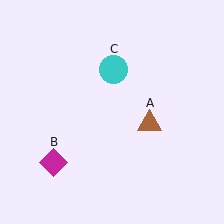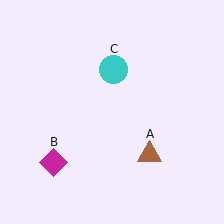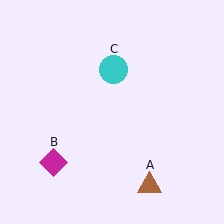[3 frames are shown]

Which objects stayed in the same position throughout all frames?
Magenta diamond (object B) and cyan circle (object C) remained stationary.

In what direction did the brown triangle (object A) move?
The brown triangle (object A) moved down.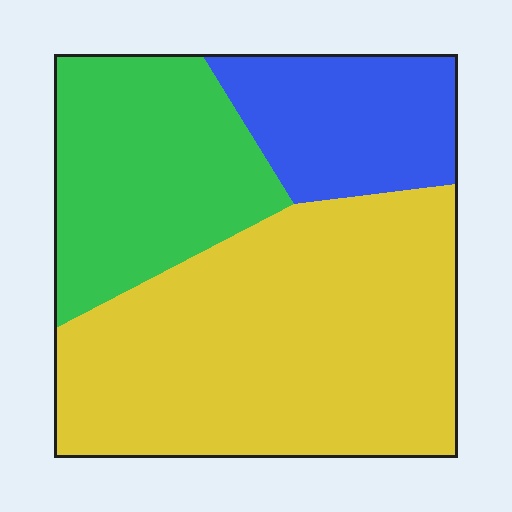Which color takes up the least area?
Blue, at roughly 20%.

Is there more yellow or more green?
Yellow.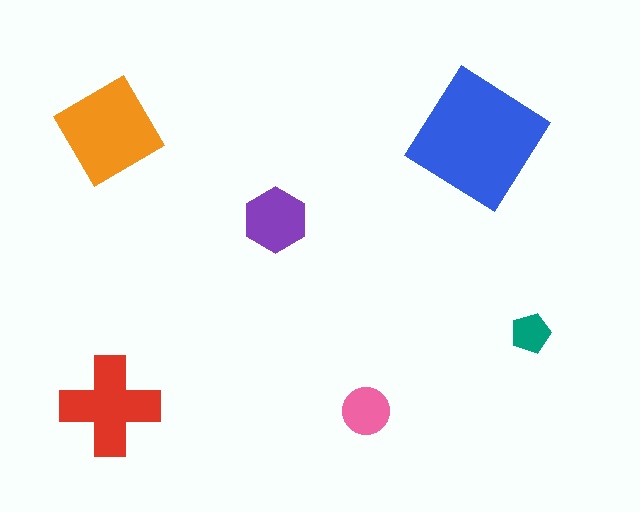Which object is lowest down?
The pink circle is bottommost.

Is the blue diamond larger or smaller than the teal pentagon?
Larger.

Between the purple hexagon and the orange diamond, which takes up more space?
The orange diamond.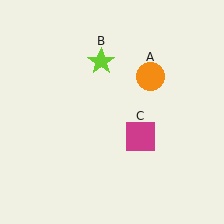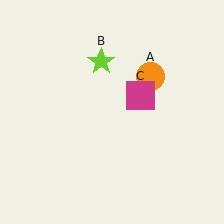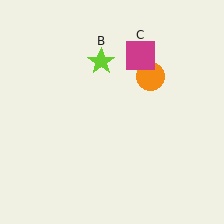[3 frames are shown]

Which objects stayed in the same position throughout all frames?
Orange circle (object A) and lime star (object B) remained stationary.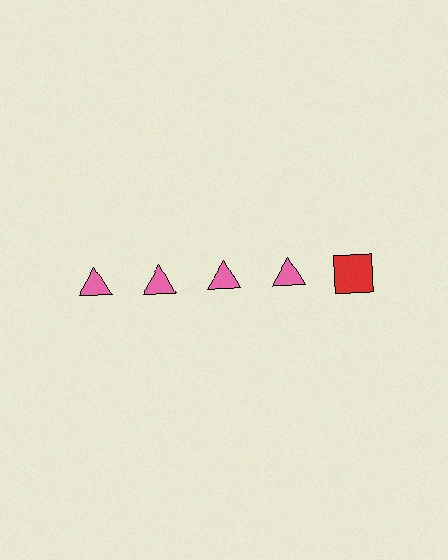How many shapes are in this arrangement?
There are 5 shapes arranged in a grid pattern.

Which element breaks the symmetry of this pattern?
The red square in the top row, rightmost column breaks the symmetry. All other shapes are pink triangles.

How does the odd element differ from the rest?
It differs in both color (red instead of pink) and shape (square instead of triangle).